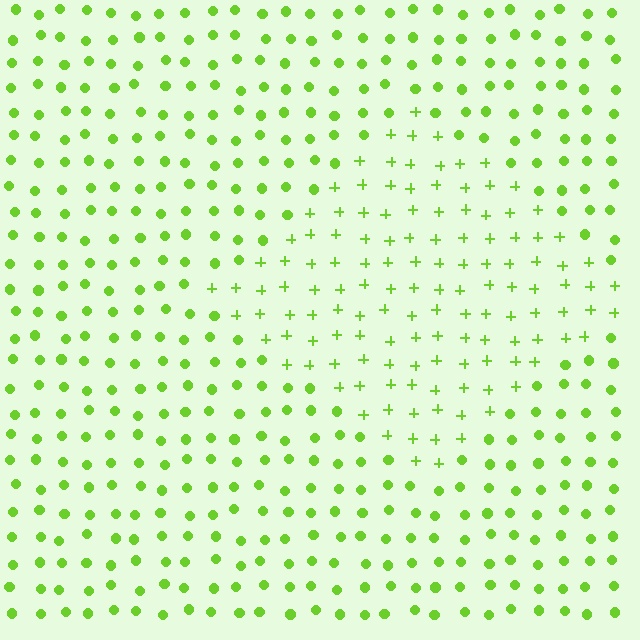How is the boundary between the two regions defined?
The boundary is defined by a change in element shape: plus signs inside vs. circles outside. All elements share the same color and spacing.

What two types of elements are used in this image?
The image uses plus signs inside the diamond region and circles outside it.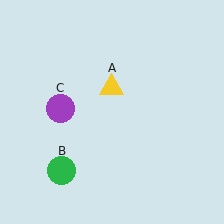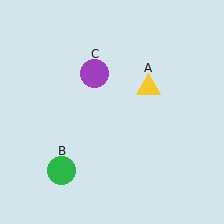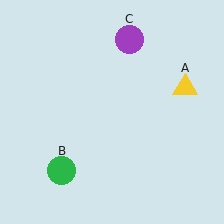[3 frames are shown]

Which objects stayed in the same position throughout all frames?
Green circle (object B) remained stationary.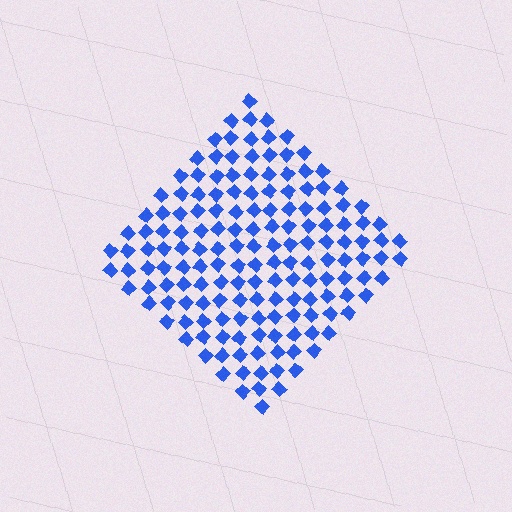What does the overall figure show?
The overall figure shows a diamond.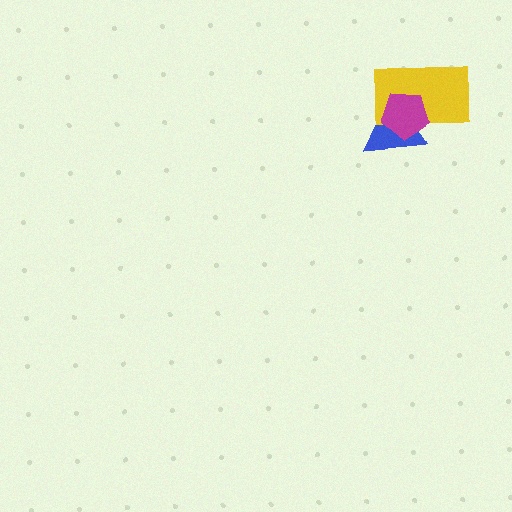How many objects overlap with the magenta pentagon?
2 objects overlap with the magenta pentagon.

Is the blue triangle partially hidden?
Yes, it is partially covered by another shape.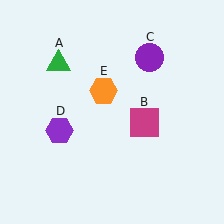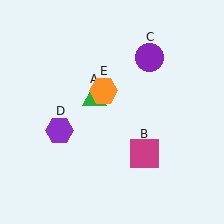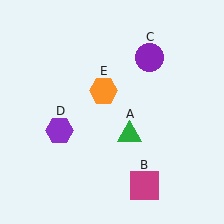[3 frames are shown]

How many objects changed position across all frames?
2 objects changed position: green triangle (object A), magenta square (object B).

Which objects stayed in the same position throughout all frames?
Purple circle (object C) and purple hexagon (object D) and orange hexagon (object E) remained stationary.